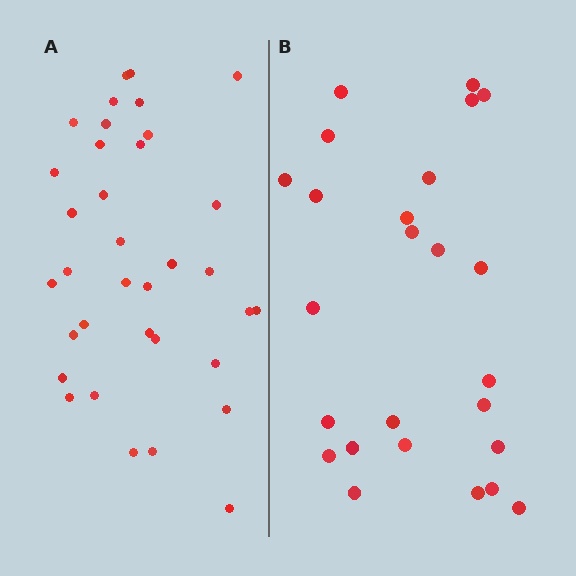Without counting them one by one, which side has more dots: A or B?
Region A (the left region) has more dots.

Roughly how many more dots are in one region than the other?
Region A has roughly 10 or so more dots than region B.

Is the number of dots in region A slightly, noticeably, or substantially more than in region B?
Region A has noticeably more, but not dramatically so. The ratio is roughly 1.4 to 1.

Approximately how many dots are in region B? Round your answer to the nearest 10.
About 20 dots. (The exact count is 25, which rounds to 20.)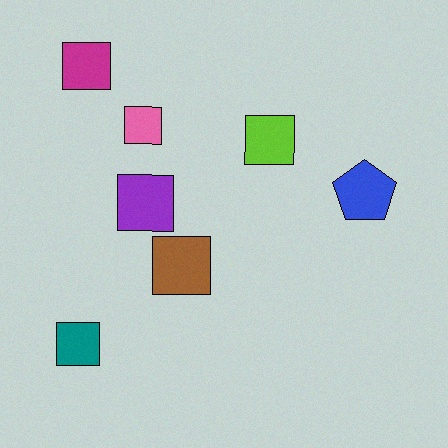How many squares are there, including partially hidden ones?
There are 6 squares.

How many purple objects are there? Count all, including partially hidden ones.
There is 1 purple object.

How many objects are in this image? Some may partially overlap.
There are 7 objects.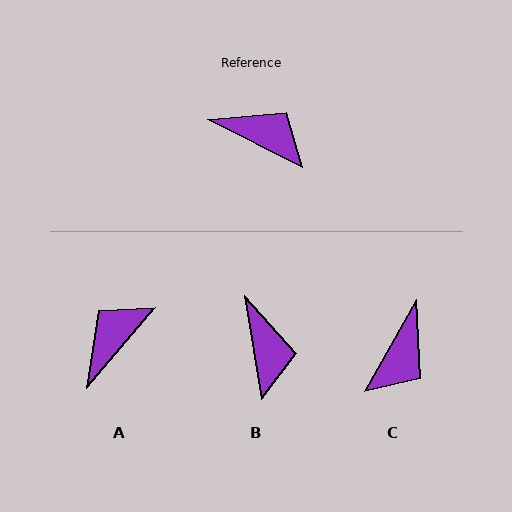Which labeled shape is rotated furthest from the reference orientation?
C, about 92 degrees away.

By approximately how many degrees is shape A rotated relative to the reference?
Approximately 77 degrees counter-clockwise.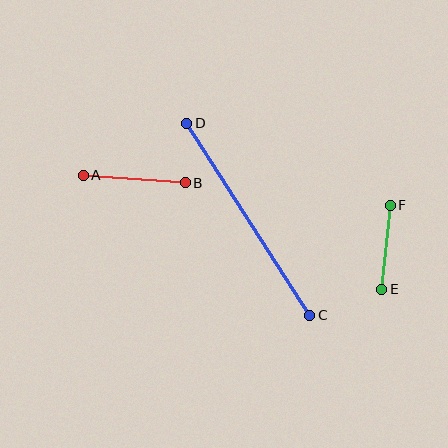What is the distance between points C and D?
The distance is approximately 228 pixels.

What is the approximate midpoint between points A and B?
The midpoint is at approximately (134, 179) pixels.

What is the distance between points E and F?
The distance is approximately 84 pixels.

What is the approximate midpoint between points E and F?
The midpoint is at approximately (386, 247) pixels.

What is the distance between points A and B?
The distance is approximately 102 pixels.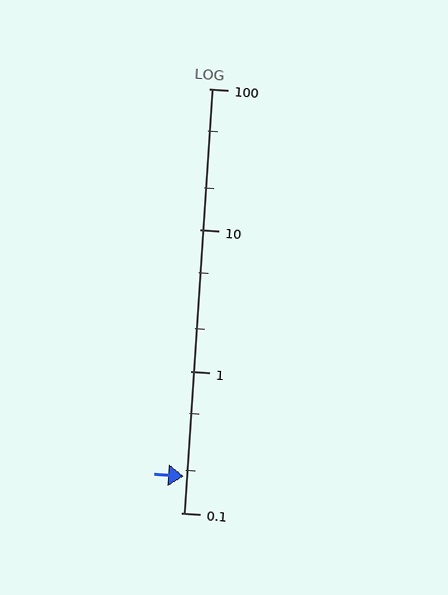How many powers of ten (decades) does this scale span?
The scale spans 3 decades, from 0.1 to 100.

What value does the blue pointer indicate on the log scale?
The pointer indicates approximately 0.18.